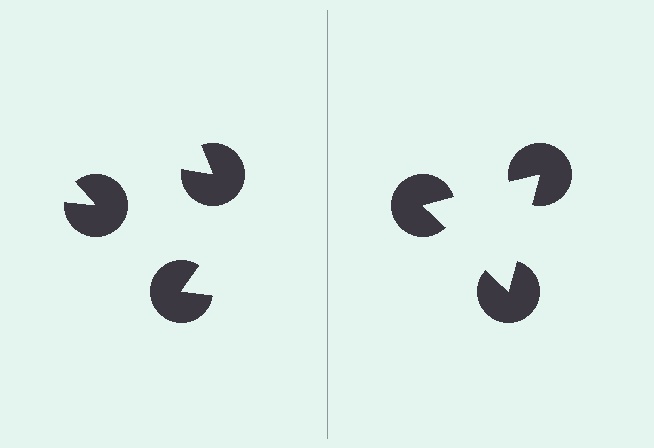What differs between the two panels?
The pac-man discs are positioned identically on both sides; only the wedge orientations differ. On the right they align to a triangle; on the left they are misaligned.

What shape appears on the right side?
An illusory triangle.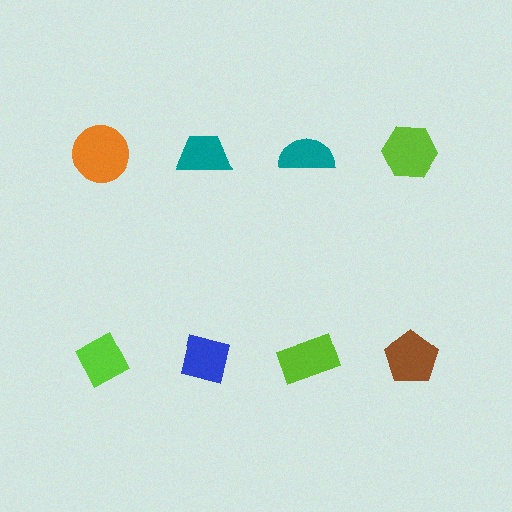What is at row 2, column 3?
A lime rectangle.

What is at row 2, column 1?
A lime diamond.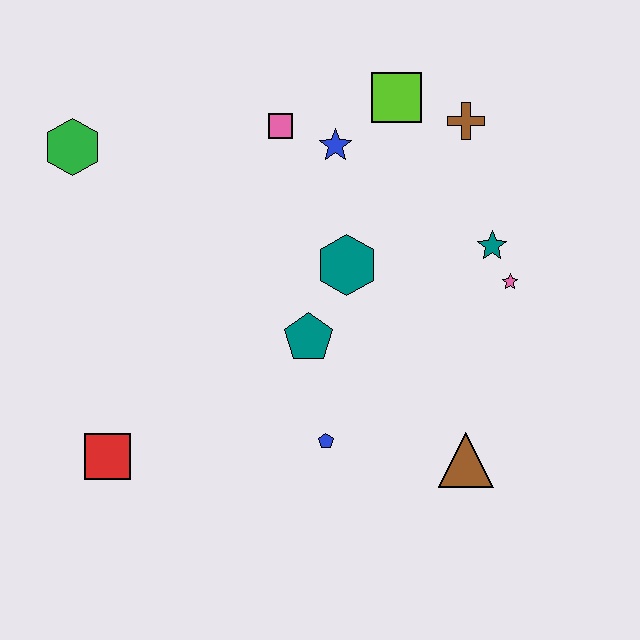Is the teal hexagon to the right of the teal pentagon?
Yes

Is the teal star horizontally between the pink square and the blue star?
No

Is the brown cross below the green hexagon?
No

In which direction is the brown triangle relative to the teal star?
The brown triangle is below the teal star.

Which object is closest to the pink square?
The blue star is closest to the pink square.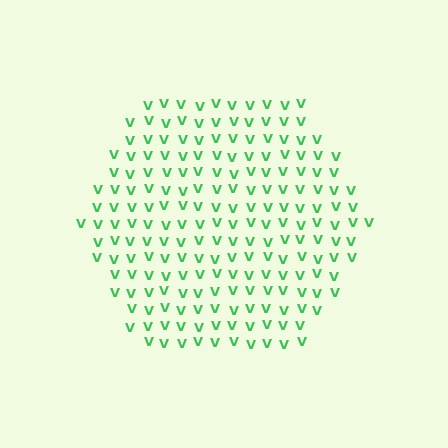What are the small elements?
The small elements are letter V's.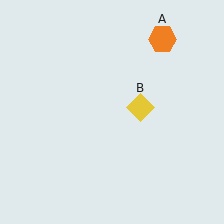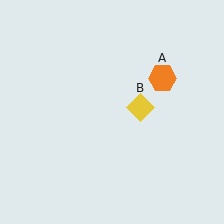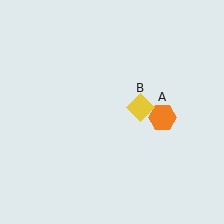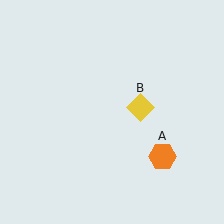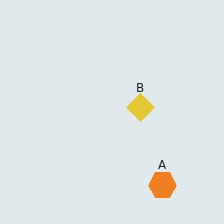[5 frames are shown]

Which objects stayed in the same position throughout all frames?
Yellow diamond (object B) remained stationary.